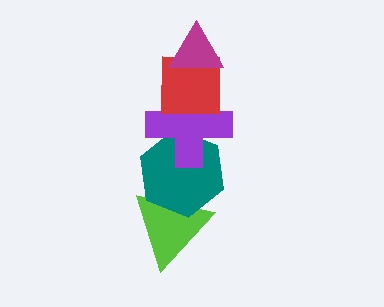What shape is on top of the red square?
The magenta triangle is on top of the red square.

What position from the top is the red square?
The red square is 2nd from the top.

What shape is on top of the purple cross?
The red square is on top of the purple cross.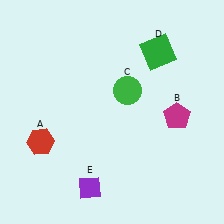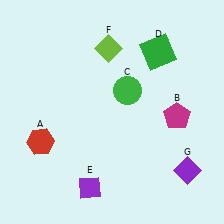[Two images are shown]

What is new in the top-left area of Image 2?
A lime diamond (F) was added in the top-left area of Image 2.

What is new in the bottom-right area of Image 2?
A purple diamond (G) was added in the bottom-right area of Image 2.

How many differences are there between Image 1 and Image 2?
There are 2 differences between the two images.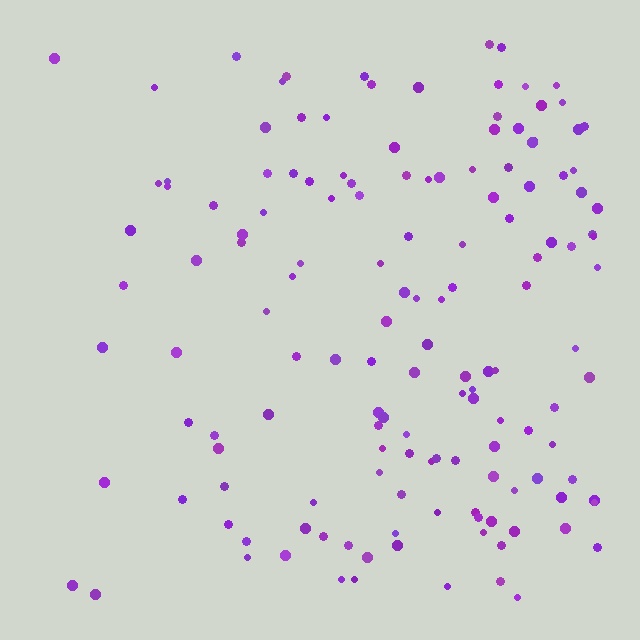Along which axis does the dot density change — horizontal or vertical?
Horizontal.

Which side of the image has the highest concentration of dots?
The right.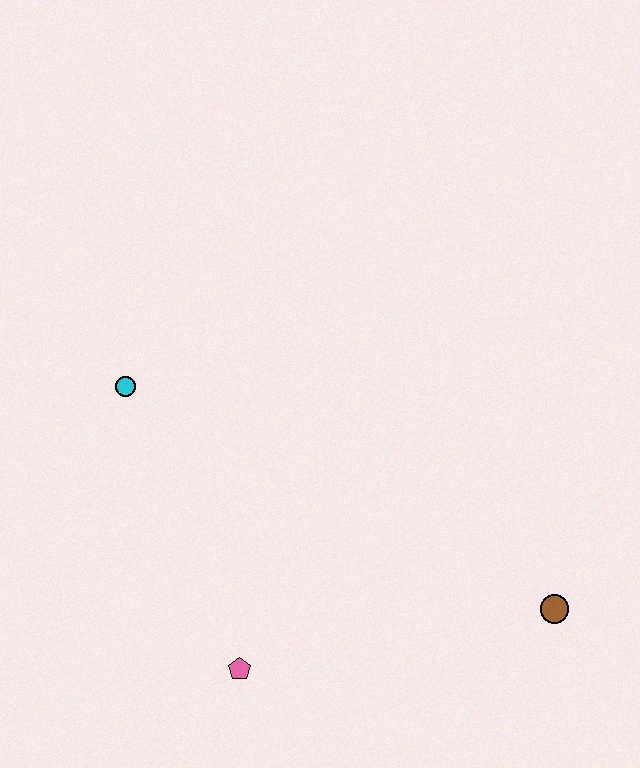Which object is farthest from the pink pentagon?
The brown circle is farthest from the pink pentagon.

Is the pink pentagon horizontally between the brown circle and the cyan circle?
Yes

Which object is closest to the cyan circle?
The pink pentagon is closest to the cyan circle.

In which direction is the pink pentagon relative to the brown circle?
The pink pentagon is to the left of the brown circle.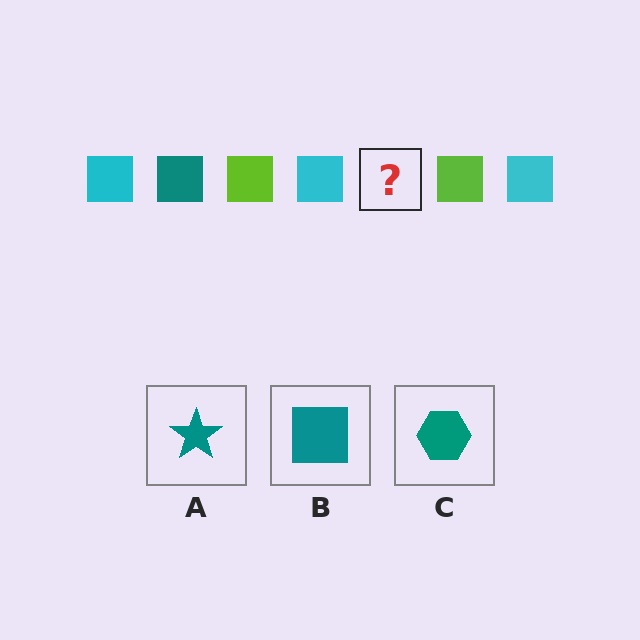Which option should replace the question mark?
Option B.